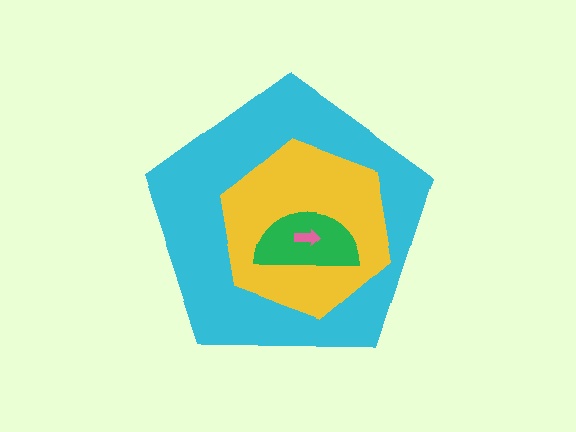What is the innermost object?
The pink arrow.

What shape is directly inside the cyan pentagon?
The yellow hexagon.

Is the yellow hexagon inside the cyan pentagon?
Yes.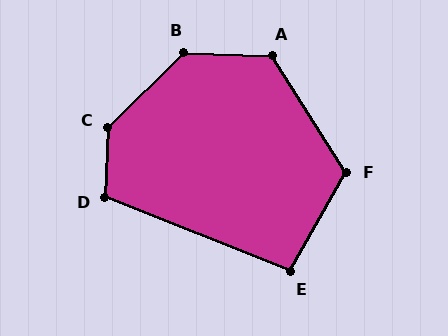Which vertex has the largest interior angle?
C, at approximately 138 degrees.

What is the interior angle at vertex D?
Approximately 109 degrees (obtuse).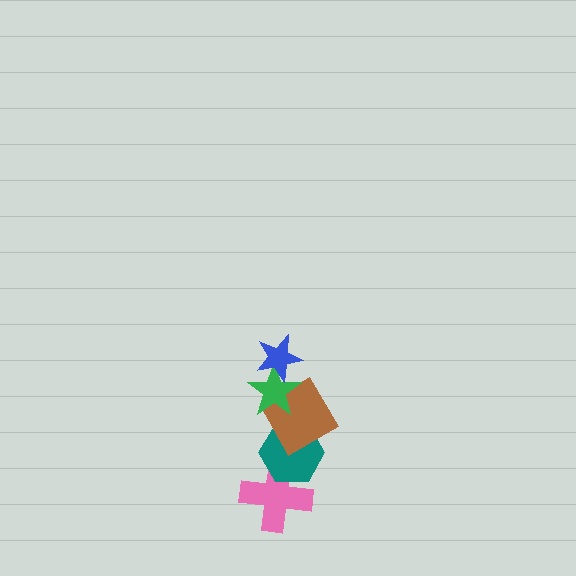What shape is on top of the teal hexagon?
The brown square is on top of the teal hexagon.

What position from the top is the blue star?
The blue star is 1st from the top.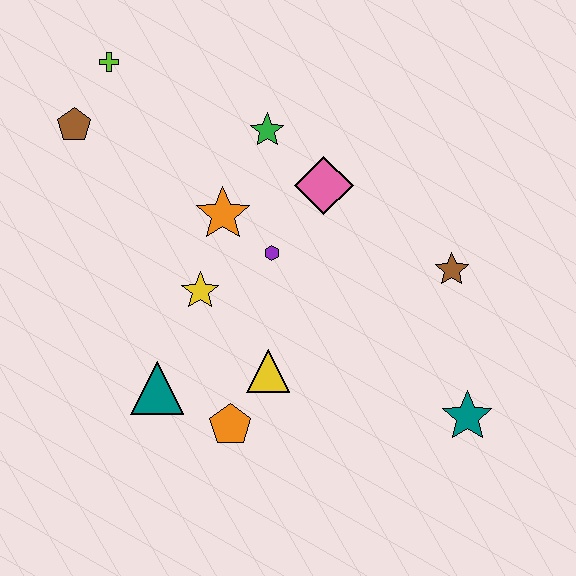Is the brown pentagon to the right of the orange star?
No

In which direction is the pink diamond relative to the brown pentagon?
The pink diamond is to the right of the brown pentagon.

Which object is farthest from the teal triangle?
The lime cross is farthest from the teal triangle.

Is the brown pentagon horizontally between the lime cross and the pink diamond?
No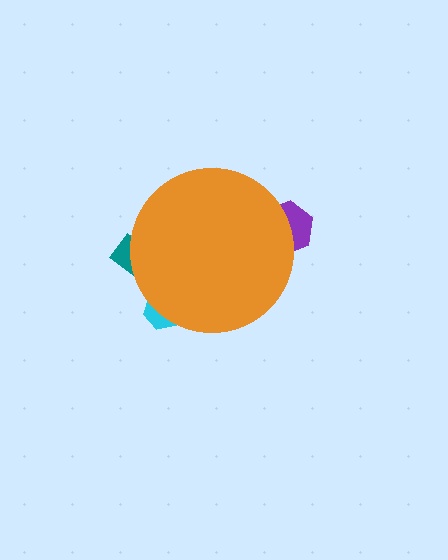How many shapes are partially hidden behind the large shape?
3 shapes are partially hidden.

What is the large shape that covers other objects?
An orange circle.